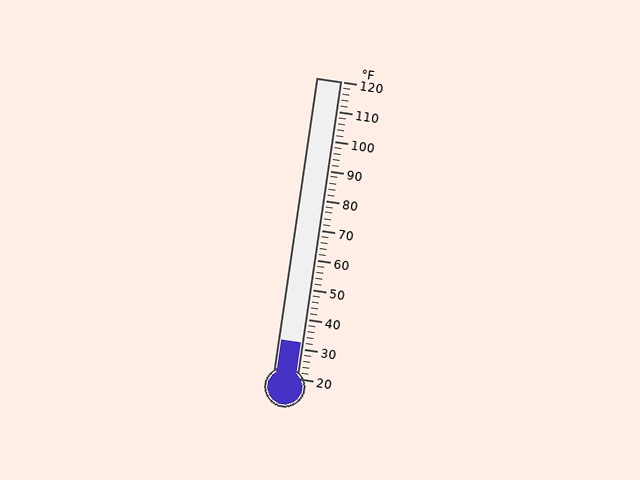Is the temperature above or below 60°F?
The temperature is below 60°F.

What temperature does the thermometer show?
The thermometer shows approximately 32°F.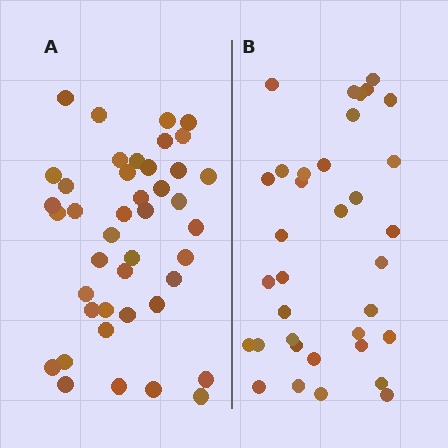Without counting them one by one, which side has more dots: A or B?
Region A (the left region) has more dots.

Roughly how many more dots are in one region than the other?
Region A has roughly 8 or so more dots than region B.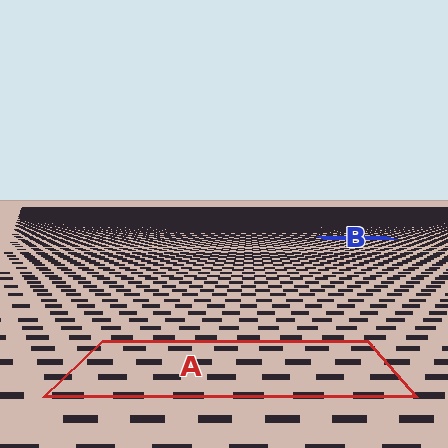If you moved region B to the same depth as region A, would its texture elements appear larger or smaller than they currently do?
They would appear larger. At a closer depth, the same texture elements are projected at a bigger on-screen size.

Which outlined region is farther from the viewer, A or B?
Region B is farther from the viewer — the texture elements inside it appear smaller and more densely packed.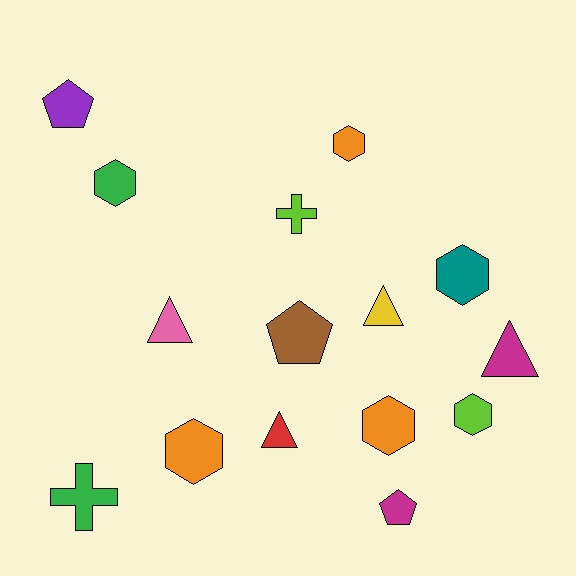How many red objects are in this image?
There is 1 red object.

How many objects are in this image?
There are 15 objects.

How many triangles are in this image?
There are 4 triangles.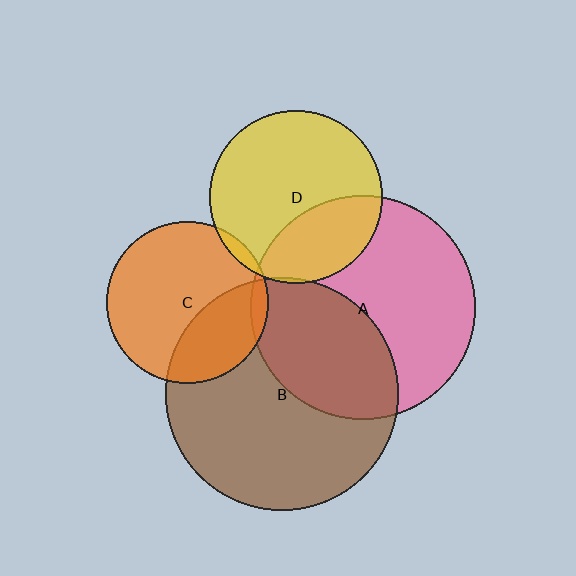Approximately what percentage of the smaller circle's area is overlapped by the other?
Approximately 40%.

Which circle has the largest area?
Circle B (brown).